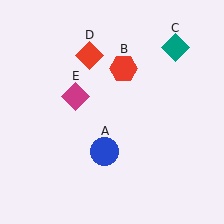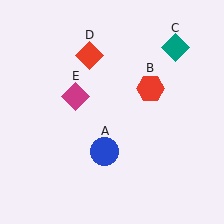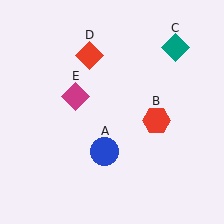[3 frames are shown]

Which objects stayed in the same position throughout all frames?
Blue circle (object A) and teal diamond (object C) and red diamond (object D) and magenta diamond (object E) remained stationary.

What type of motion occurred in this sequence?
The red hexagon (object B) rotated clockwise around the center of the scene.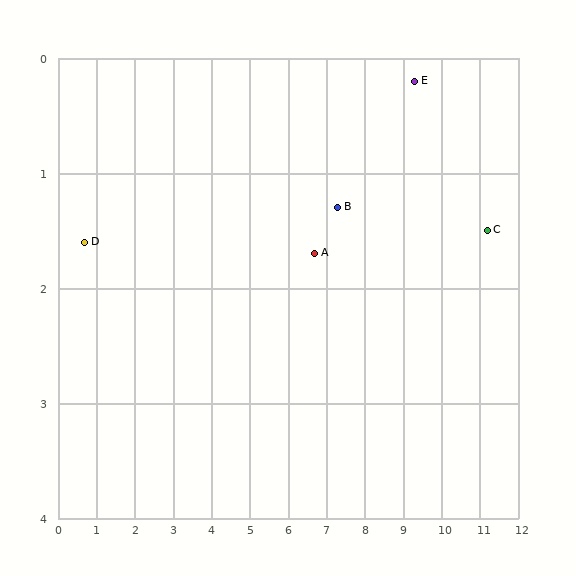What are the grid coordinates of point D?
Point D is at approximately (0.7, 1.6).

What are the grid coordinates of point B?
Point B is at approximately (7.3, 1.3).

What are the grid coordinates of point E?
Point E is at approximately (9.3, 0.2).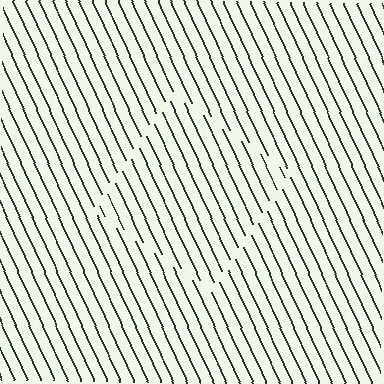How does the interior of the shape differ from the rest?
The interior of the shape contains the same grating, shifted by half a period — the contour is defined by the phase discontinuity where line-ends from the inner and outer gratings abut.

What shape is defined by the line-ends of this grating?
An illusory square. The interior of the shape contains the same grating, shifted by half a period — the contour is defined by the phase discontinuity where line-ends from the inner and outer gratings abut.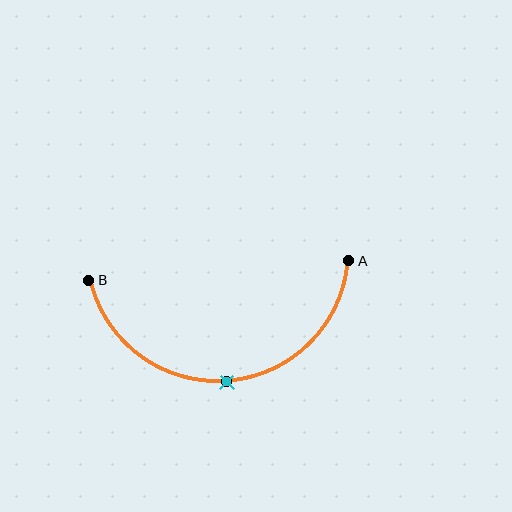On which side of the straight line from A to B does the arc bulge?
The arc bulges below the straight line connecting A and B.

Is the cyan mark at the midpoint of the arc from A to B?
Yes. The cyan mark lies on the arc at equal arc-length from both A and B — it is the arc midpoint.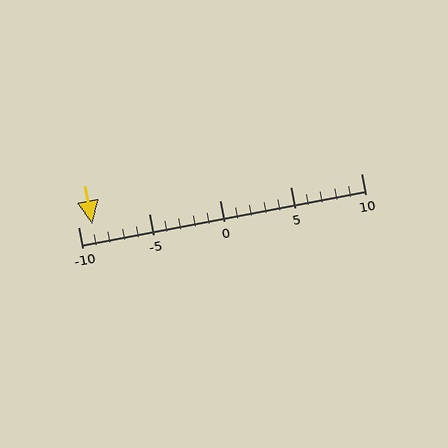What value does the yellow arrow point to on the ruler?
The yellow arrow points to approximately -9.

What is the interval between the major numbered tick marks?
The major tick marks are spaced 5 units apart.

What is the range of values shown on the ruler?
The ruler shows values from -10 to 10.